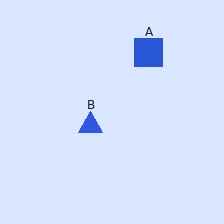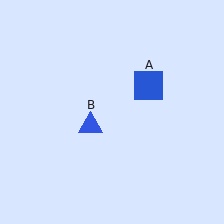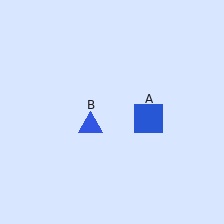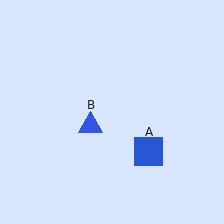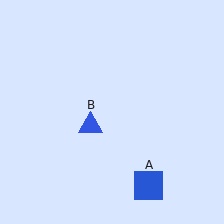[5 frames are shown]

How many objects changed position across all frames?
1 object changed position: blue square (object A).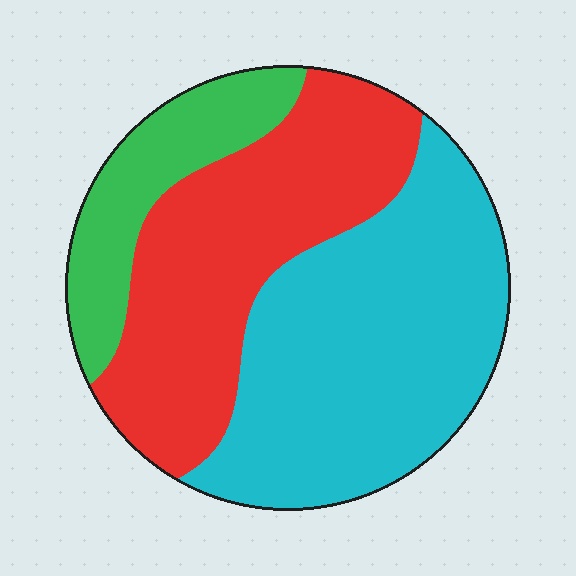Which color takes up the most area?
Cyan, at roughly 45%.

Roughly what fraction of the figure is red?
Red takes up about three eighths (3/8) of the figure.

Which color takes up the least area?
Green, at roughly 15%.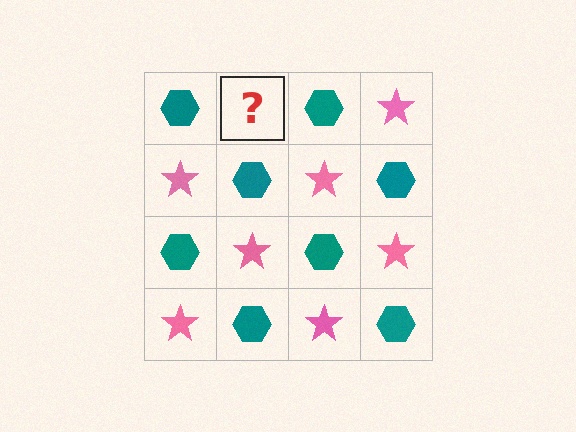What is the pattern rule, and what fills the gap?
The rule is that it alternates teal hexagon and pink star in a checkerboard pattern. The gap should be filled with a pink star.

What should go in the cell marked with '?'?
The missing cell should contain a pink star.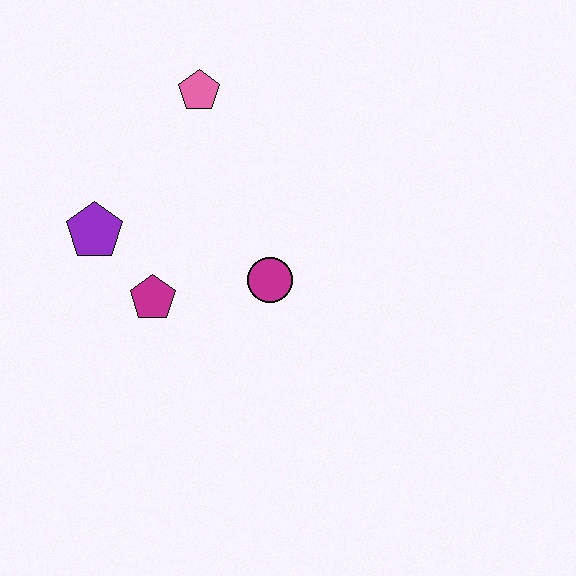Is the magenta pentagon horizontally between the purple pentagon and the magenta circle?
Yes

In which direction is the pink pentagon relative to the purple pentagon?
The pink pentagon is above the purple pentagon.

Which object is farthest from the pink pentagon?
The magenta pentagon is farthest from the pink pentagon.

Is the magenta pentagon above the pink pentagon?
No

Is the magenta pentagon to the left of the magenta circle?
Yes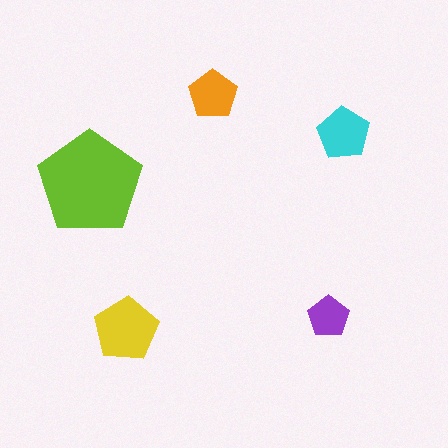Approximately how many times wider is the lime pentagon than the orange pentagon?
About 2 times wider.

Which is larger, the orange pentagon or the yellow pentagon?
The yellow one.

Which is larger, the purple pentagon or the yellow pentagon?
The yellow one.